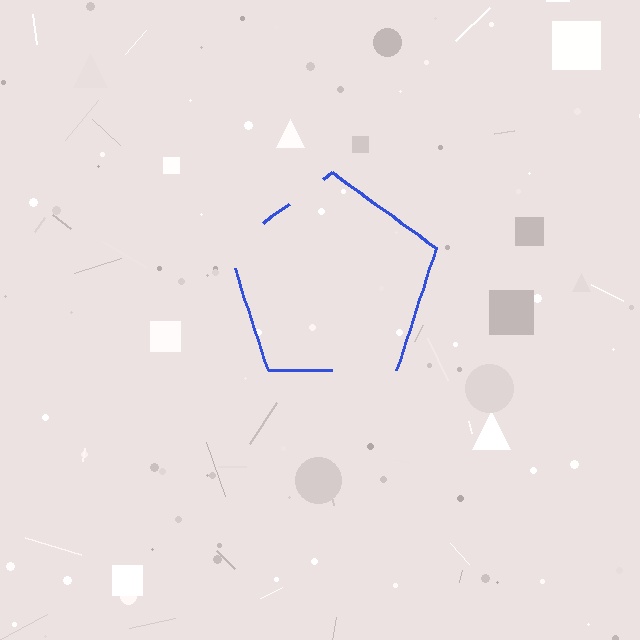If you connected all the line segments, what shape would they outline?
They would outline a pentagon.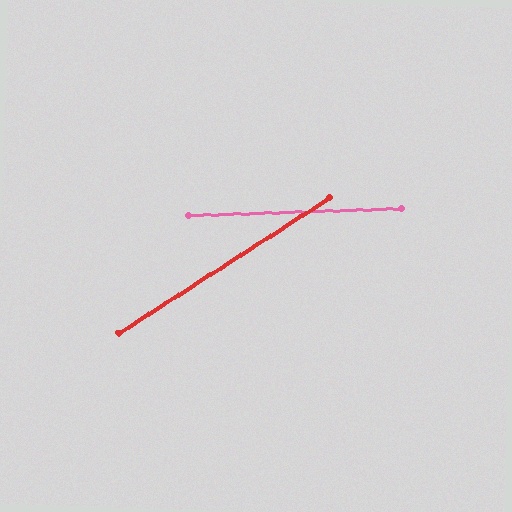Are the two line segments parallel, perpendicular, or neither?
Neither parallel nor perpendicular — they differ by about 31°.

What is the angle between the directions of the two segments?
Approximately 31 degrees.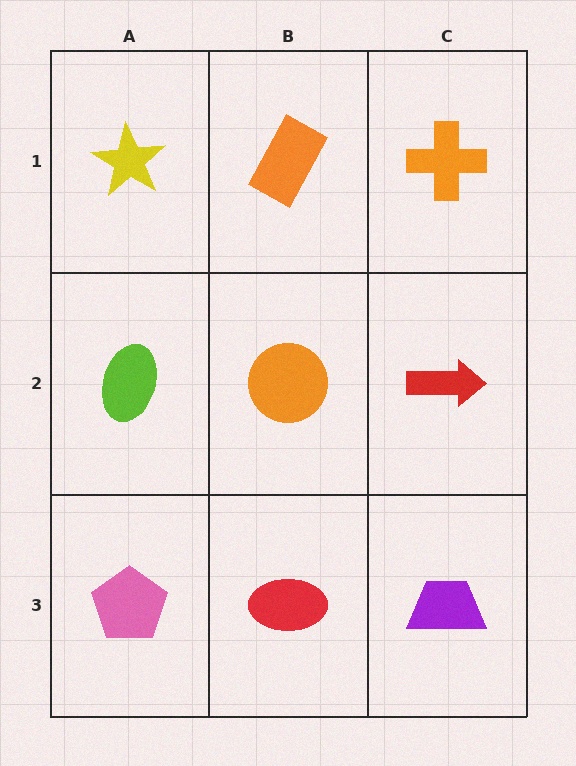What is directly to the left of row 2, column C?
An orange circle.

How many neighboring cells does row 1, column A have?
2.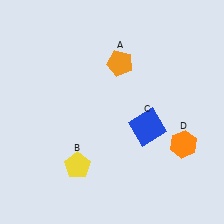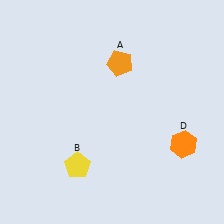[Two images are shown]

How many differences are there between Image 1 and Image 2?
There is 1 difference between the two images.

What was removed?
The blue square (C) was removed in Image 2.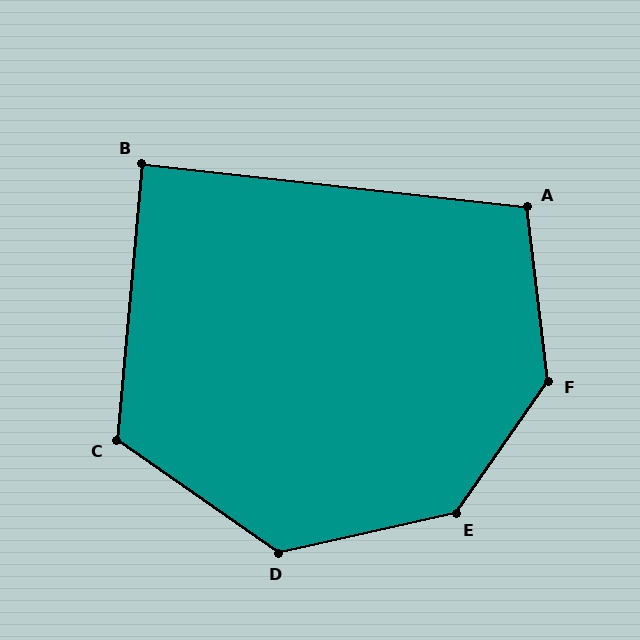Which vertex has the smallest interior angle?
B, at approximately 89 degrees.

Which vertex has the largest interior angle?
F, at approximately 138 degrees.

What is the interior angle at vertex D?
Approximately 133 degrees (obtuse).